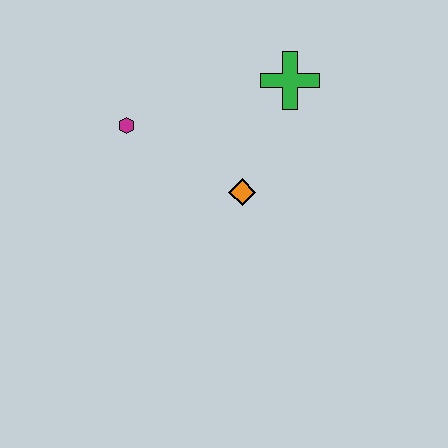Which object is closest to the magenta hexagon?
The orange diamond is closest to the magenta hexagon.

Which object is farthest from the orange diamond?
The magenta hexagon is farthest from the orange diamond.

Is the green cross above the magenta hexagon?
Yes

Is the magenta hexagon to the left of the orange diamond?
Yes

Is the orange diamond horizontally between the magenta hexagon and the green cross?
Yes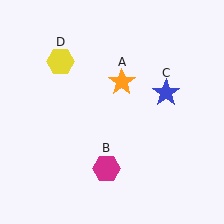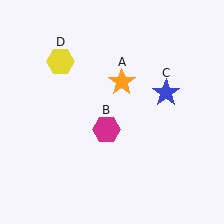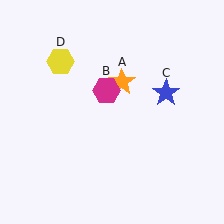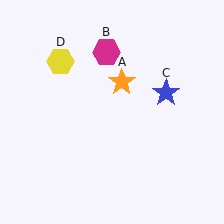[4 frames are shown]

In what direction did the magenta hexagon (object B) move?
The magenta hexagon (object B) moved up.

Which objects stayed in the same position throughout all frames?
Orange star (object A) and blue star (object C) and yellow hexagon (object D) remained stationary.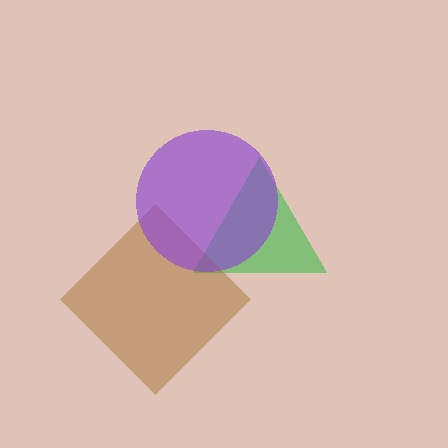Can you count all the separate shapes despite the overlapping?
Yes, there are 3 separate shapes.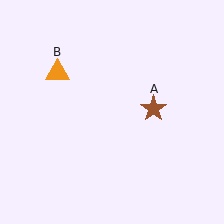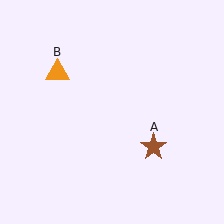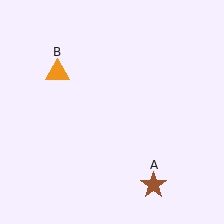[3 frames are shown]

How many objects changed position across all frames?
1 object changed position: brown star (object A).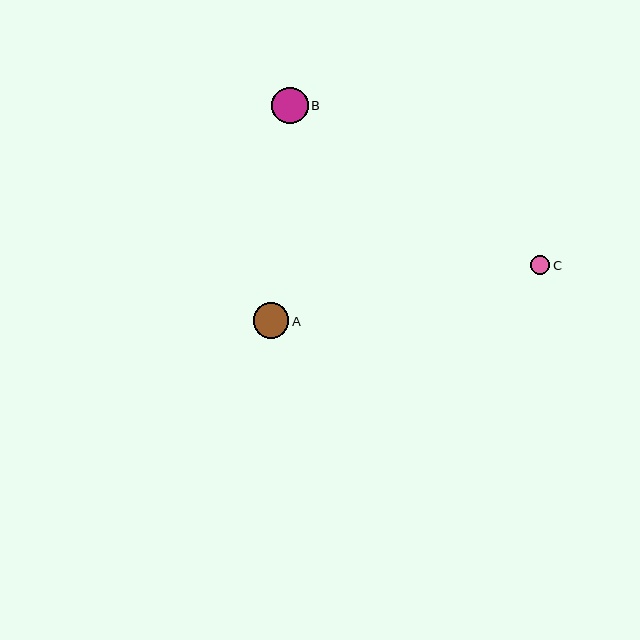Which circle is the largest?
Circle B is the largest with a size of approximately 37 pixels.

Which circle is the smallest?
Circle C is the smallest with a size of approximately 19 pixels.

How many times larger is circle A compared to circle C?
Circle A is approximately 1.9 times the size of circle C.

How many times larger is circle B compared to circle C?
Circle B is approximately 1.9 times the size of circle C.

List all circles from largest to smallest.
From largest to smallest: B, A, C.